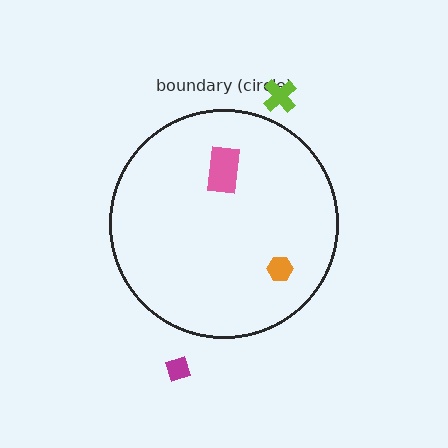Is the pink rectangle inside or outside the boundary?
Inside.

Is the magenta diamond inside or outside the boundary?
Outside.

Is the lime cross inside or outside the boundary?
Outside.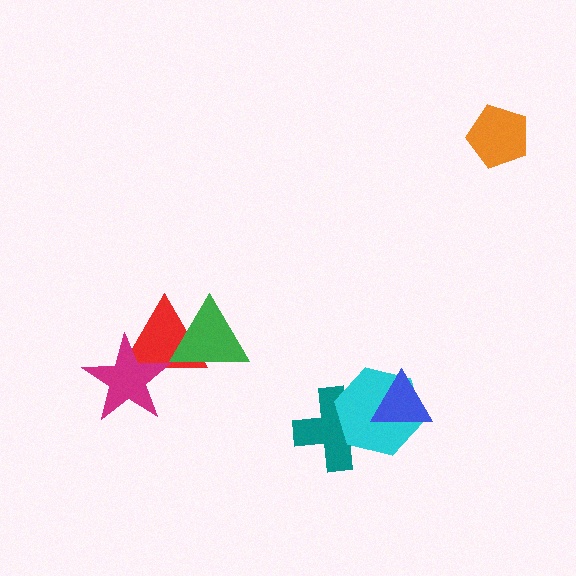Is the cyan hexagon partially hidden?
Yes, it is partially covered by another shape.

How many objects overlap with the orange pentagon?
0 objects overlap with the orange pentagon.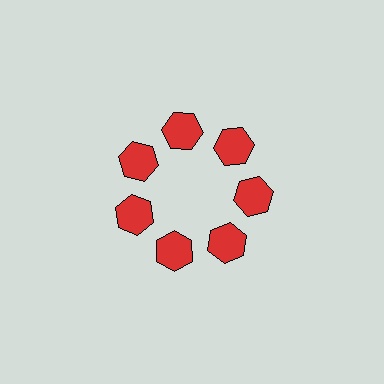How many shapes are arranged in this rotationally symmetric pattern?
There are 7 shapes, arranged in 7 groups of 1.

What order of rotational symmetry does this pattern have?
This pattern has 7-fold rotational symmetry.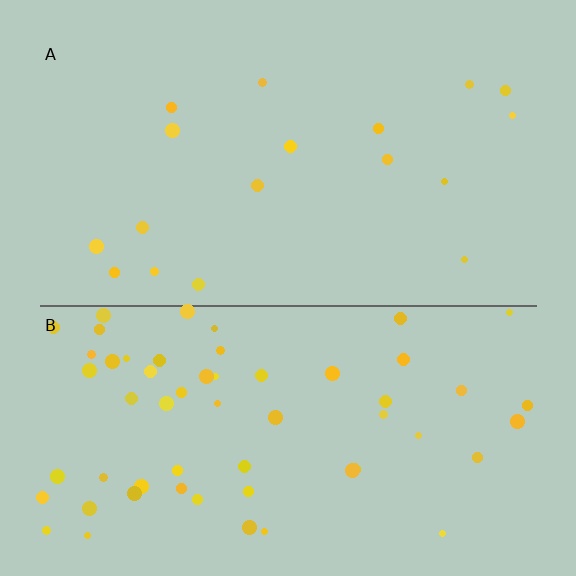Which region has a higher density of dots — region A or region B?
B (the bottom).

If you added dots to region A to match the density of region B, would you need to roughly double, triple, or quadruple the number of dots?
Approximately triple.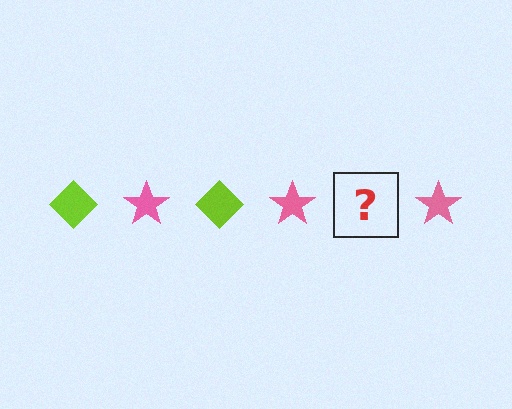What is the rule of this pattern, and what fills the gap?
The rule is that the pattern alternates between lime diamond and pink star. The gap should be filled with a lime diamond.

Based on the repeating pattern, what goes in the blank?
The blank should be a lime diamond.